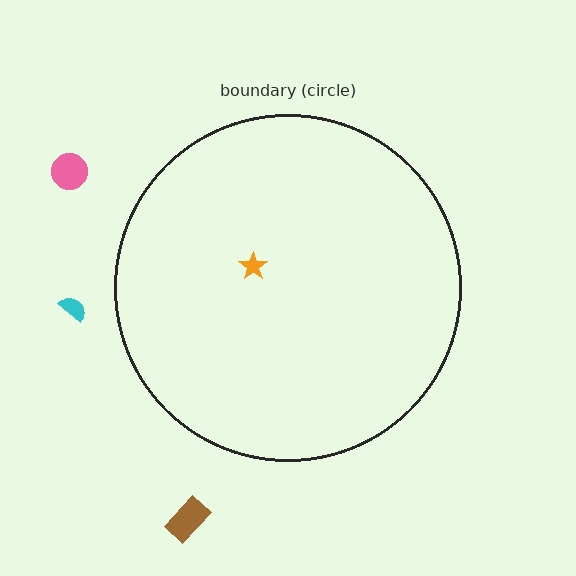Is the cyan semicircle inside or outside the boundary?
Outside.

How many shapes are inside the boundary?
1 inside, 3 outside.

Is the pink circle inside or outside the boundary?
Outside.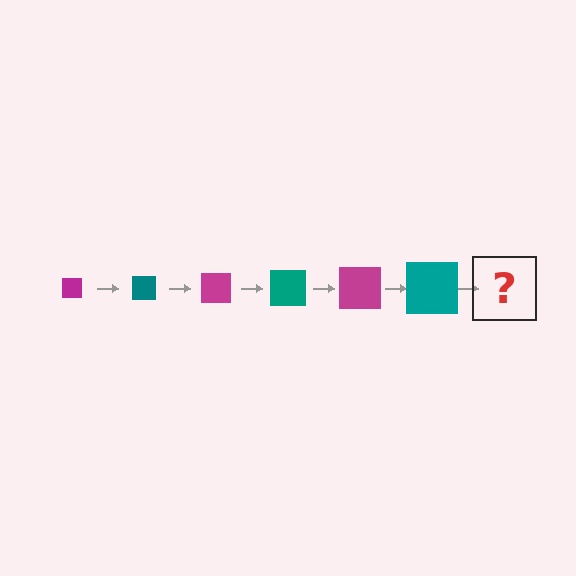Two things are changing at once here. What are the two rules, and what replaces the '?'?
The two rules are that the square grows larger each step and the color cycles through magenta and teal. The '?' should be a magenta square, larger than the previous one.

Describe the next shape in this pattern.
It should be a magenta square, larger than the previous one.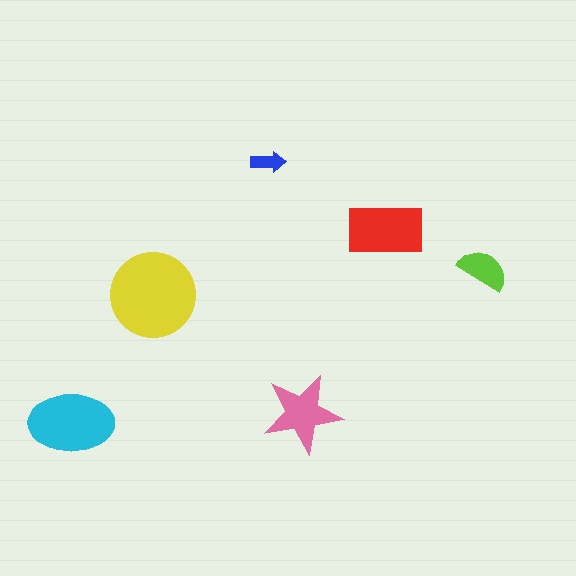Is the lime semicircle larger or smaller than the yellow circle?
Smaller.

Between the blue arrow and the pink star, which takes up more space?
The pink star.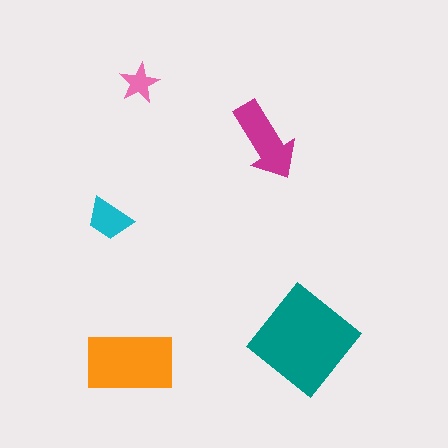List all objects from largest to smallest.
The teal diamond, the orange rectangle, the magenta arrow, the cyan trapezoid, the pink star.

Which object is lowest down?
The orange rectangle is bottommost.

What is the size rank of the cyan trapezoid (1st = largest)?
4th.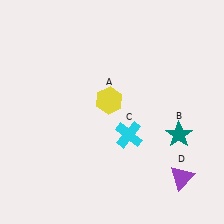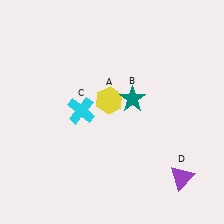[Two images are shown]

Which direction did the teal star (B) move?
The teal star (B) moved left.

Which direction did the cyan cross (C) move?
The cyan cross (C) moved left.